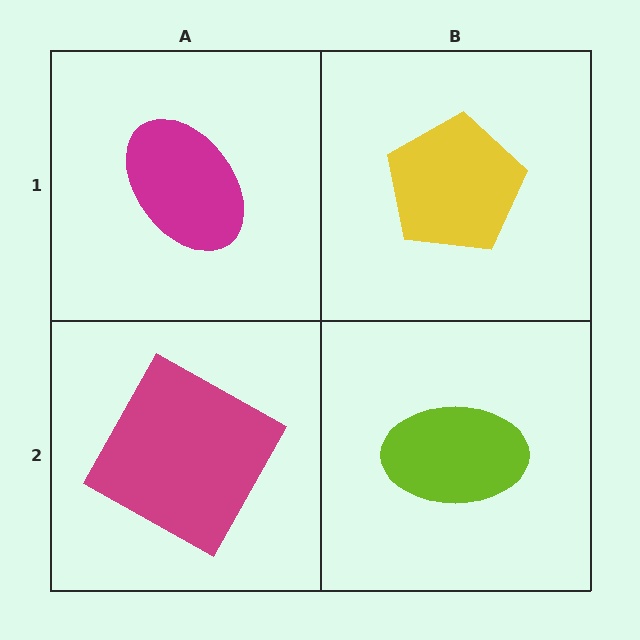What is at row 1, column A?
A magenta ellipse.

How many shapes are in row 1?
2 shapes.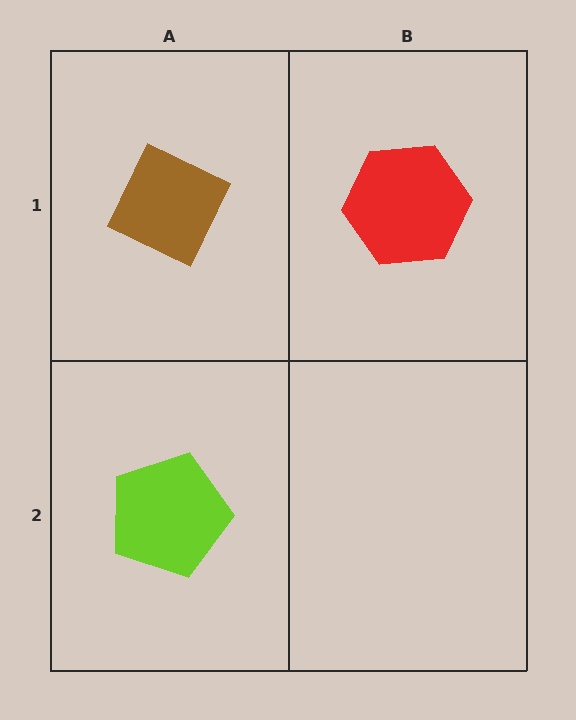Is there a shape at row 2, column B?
No, that cell is empty.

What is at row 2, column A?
A lime pentagon.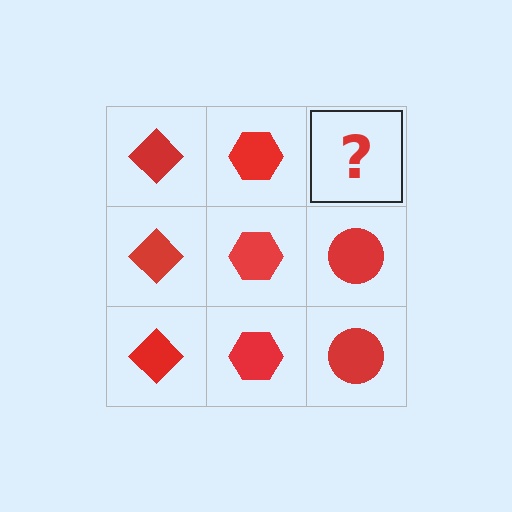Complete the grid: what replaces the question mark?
The question mark should be replaced with a red circle.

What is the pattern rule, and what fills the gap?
The rule is that each column has a consistent shape. The gap should be filled with a red circle.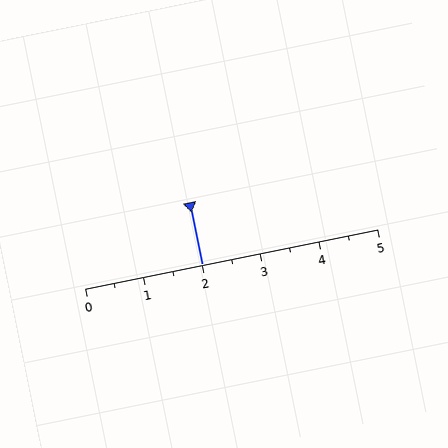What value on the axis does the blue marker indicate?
The marker indicates approximately 2.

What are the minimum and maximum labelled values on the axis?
The axis runs from 0 to 5.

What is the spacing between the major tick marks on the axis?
The major ticks are spaced 1 apart.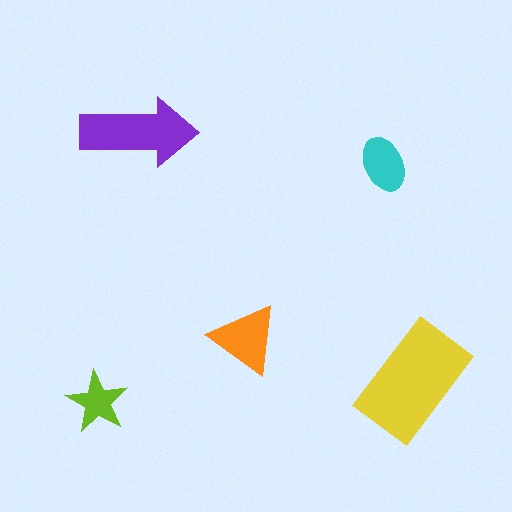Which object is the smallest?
The lime star.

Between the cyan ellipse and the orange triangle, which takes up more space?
The orange triangle.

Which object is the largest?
The yellow rectangle.